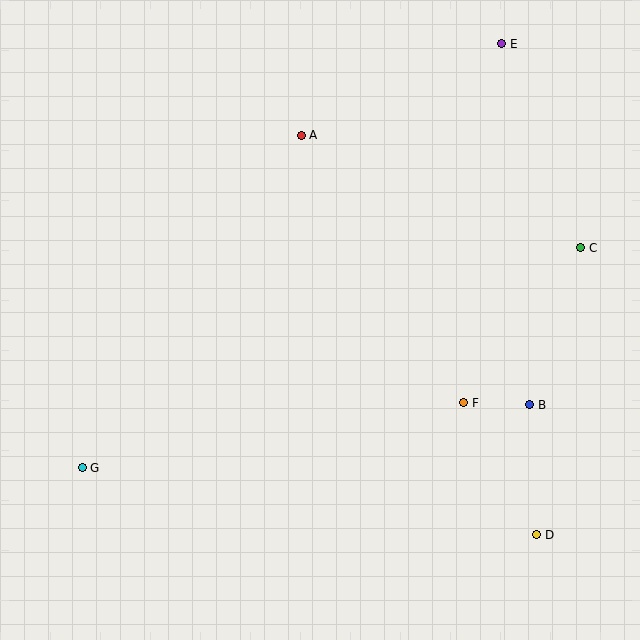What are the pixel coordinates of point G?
Point G is at (82, 468).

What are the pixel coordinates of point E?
Point E is at (502, 44).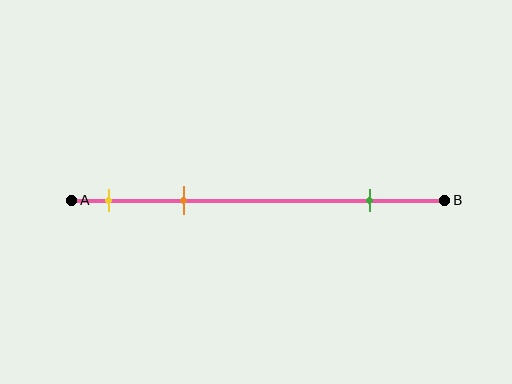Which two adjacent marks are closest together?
The yellow and orange marks are the closest adjacent pair.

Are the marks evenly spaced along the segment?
No, the marks are not evenly spaced.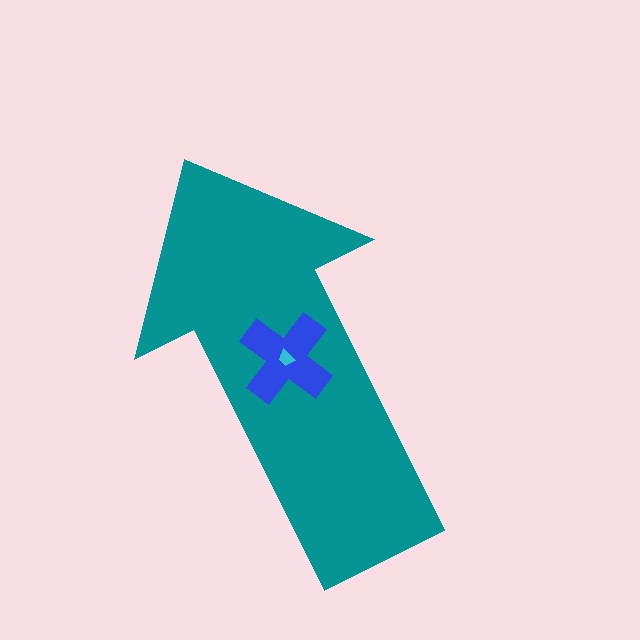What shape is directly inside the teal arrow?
The blue cross.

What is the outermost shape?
The teal arrow.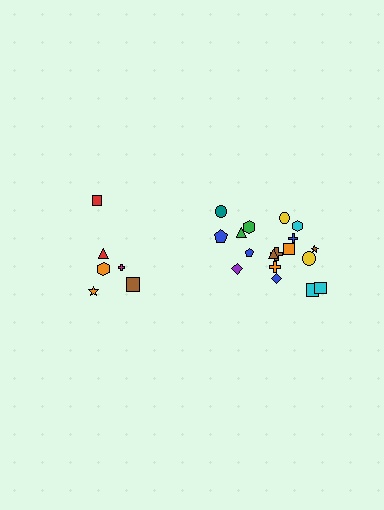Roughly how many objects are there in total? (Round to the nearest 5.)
Roughly 25 objects in total.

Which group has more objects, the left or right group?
The right group.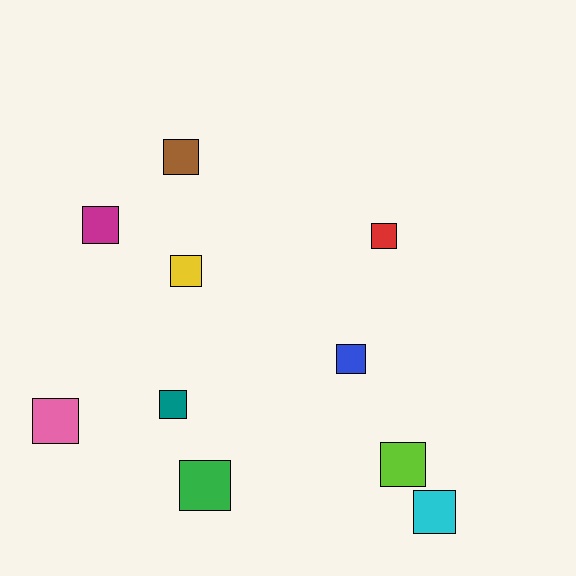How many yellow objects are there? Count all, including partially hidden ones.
There is 1 yellow object.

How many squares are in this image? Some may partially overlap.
There are 10 squares.